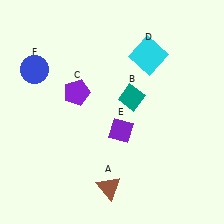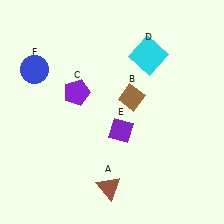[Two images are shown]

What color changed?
The diamond (B) changed from teal in Image 1 to brown in Image 2.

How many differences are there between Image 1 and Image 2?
There is 1 difference between the two images.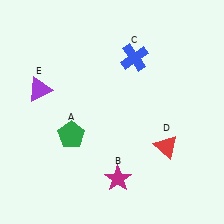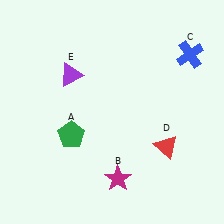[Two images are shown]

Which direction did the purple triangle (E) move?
The purple triangle (E) moved right.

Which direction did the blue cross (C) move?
The blue cross (C) moved right.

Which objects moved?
The objects that moved are: the blue cross (C), the purple triangle (E).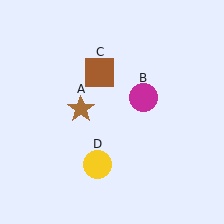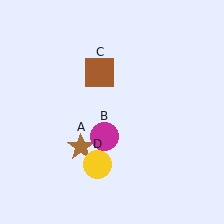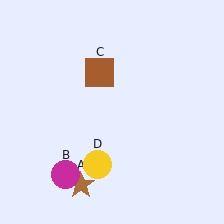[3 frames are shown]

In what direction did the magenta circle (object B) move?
The magenta circle (object B) moved down and to the left.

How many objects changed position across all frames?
2 objects changed position: brown star (object A), magenta circle (object B).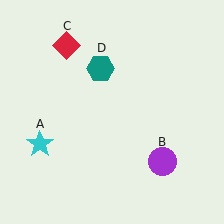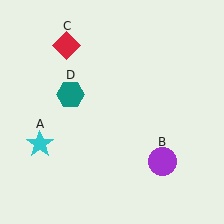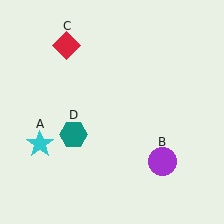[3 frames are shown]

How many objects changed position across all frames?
1 object changed position: teal hexagon (object D).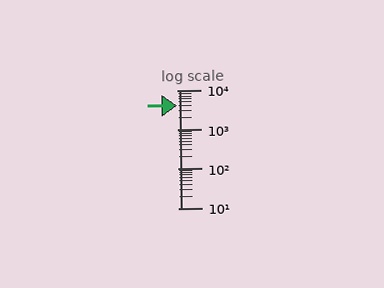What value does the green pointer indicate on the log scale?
The pointer indicates approximately 4000.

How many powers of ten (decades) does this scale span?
The scale spans 3 decades, from 10 to 10000.